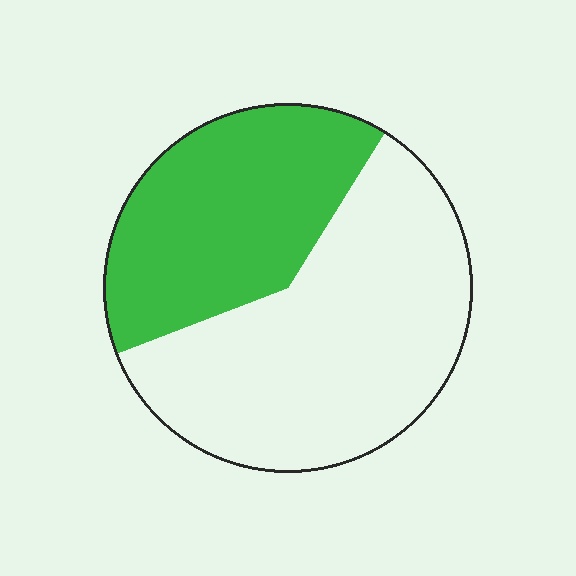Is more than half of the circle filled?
No.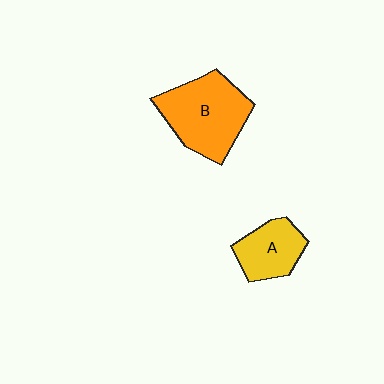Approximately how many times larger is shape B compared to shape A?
Approximately 1.7 times.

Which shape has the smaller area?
Shape A (yellow).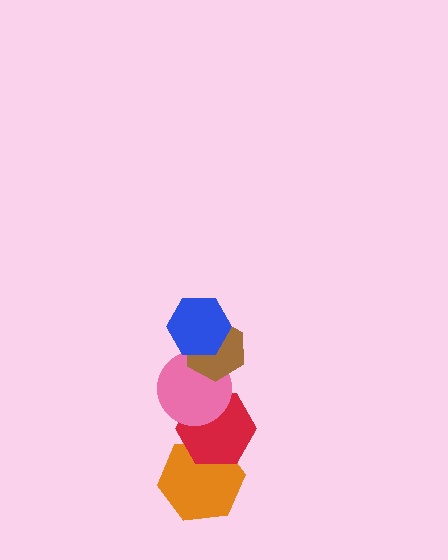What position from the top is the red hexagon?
The red hexagon is 4th from the top.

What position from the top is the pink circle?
The pink circle is 3rd from the top.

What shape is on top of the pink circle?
The brown hexagon is on top of the pink circle.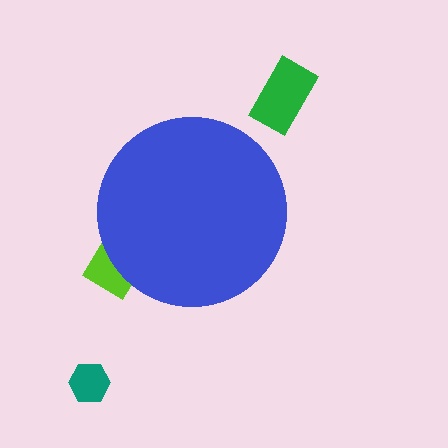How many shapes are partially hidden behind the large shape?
1 shape is partially hidden.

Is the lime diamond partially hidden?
Yes, the lime diamond is partially hidden behind the blue circle.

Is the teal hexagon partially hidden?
No, the teal hexagon is fully visible.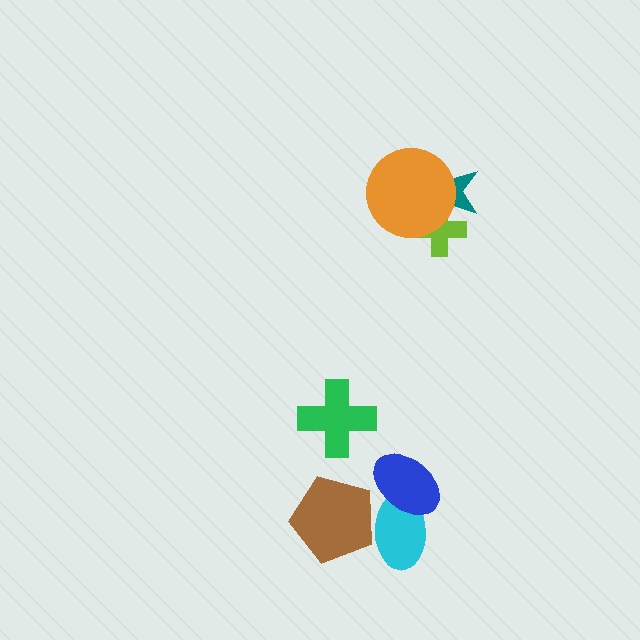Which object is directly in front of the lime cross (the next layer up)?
The teal star is directly in front of the lime cross.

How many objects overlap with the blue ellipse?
1 object overlaps with the blue ellipse.